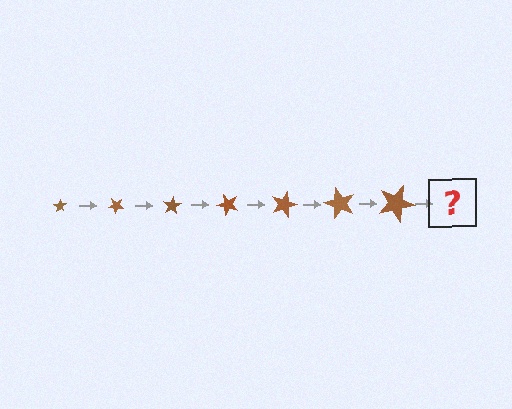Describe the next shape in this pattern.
It should be a star, larger than the previous one and rotated 280 degrees from the start.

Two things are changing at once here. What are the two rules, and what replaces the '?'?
The two rules are that the star grows larger each step and it rotates 40 degrees each step. The '?' should be a star, larger than the previous one and rotated 280 degrees from the start.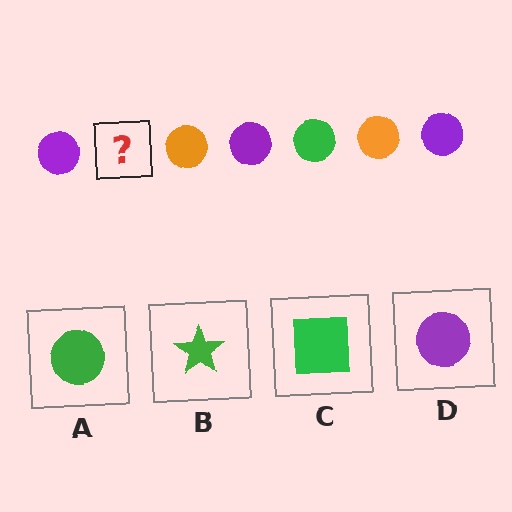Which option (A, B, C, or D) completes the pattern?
A.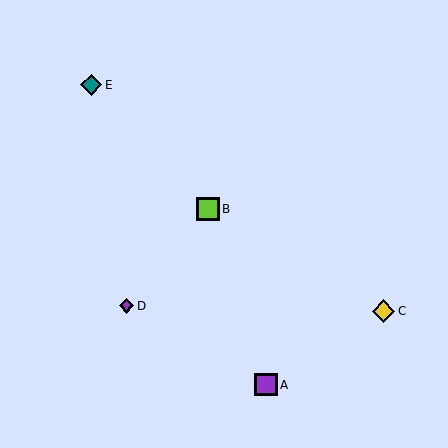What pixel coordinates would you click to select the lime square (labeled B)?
Click at (208, 209) to select the lime square B.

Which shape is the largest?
The lime square (labeled B) is the largest.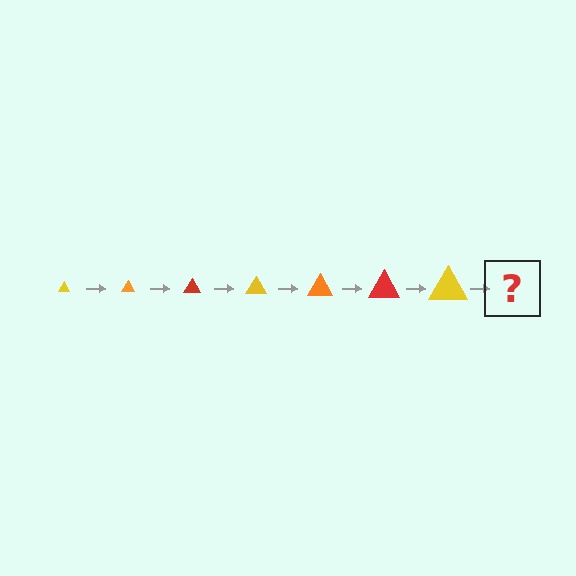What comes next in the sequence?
The next element should be an orange triangle, larger than the previous one.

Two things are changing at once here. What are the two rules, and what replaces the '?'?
The two rules are that the triangle grows larger each step and the color cycles through yellow, orange, and red. The '?' should be an orange triangle, larger than the previous one.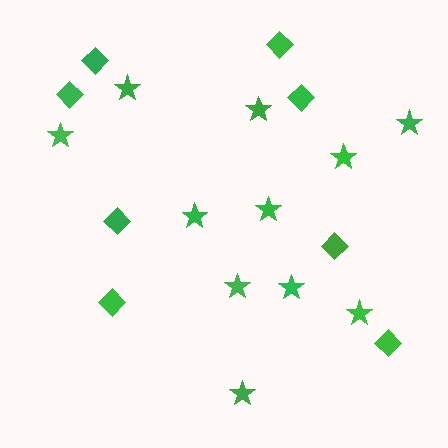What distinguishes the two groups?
There are 2 groups: one group of diamonds (8) and one group of stars (11).